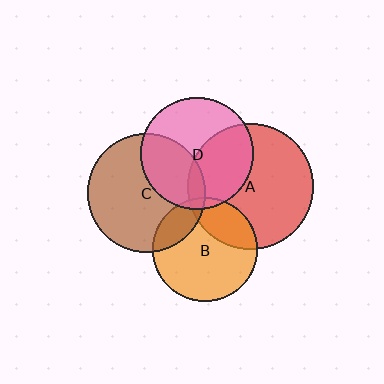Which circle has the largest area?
Circle A (red).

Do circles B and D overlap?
Yes.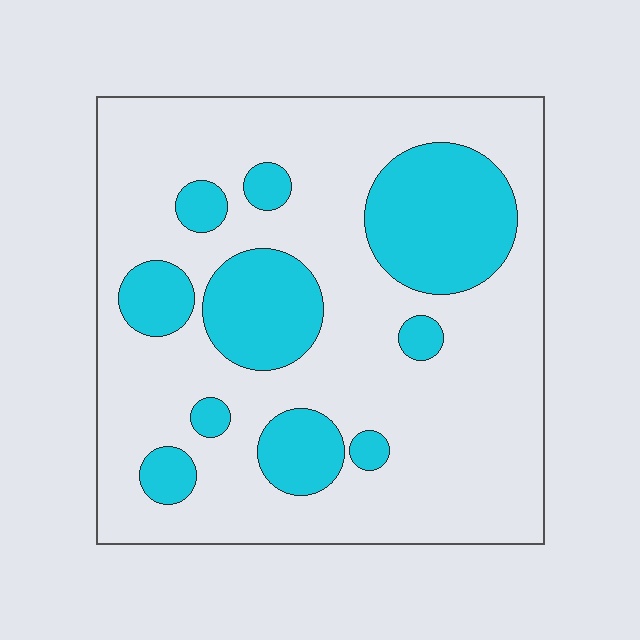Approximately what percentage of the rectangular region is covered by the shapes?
Approximately 25%.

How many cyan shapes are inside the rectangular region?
10.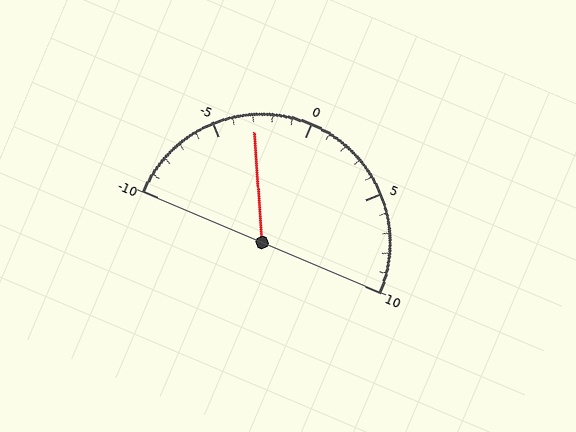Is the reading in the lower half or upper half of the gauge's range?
The reading is in the lower half of the range (-10 to 10).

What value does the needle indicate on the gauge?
The needle indicates approximately -3.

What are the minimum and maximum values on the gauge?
The gauge ranges from -10 to 10.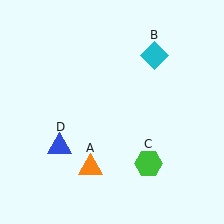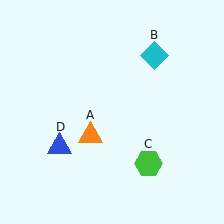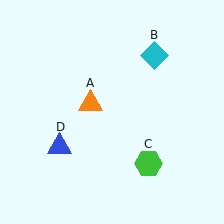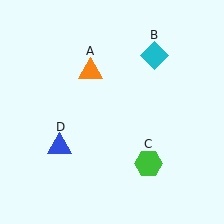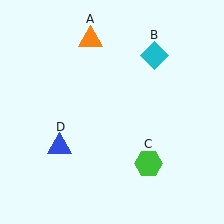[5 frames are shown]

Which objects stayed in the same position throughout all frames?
Cyan diamond (object B) and green hexagon (object C) and blue triangle (object D) remained stationary.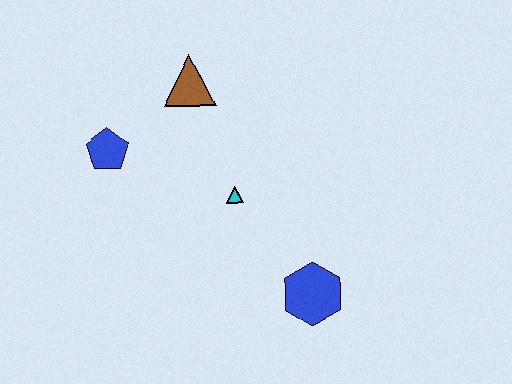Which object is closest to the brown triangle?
The blue pentagon is closest to the brown triangle.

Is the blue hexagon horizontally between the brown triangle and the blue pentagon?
No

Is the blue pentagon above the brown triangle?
No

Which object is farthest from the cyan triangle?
The blue pentagon is farthest from the cyan triangle.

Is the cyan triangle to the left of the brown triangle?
No